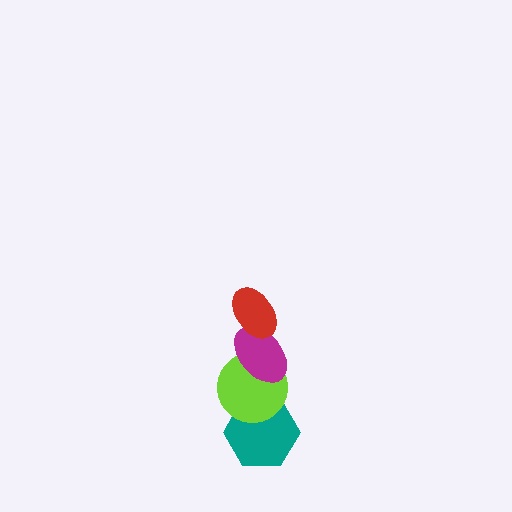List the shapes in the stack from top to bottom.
From top to bottom: the red ellipse, the magenta ellipse, the lime circle, the teal hexagon.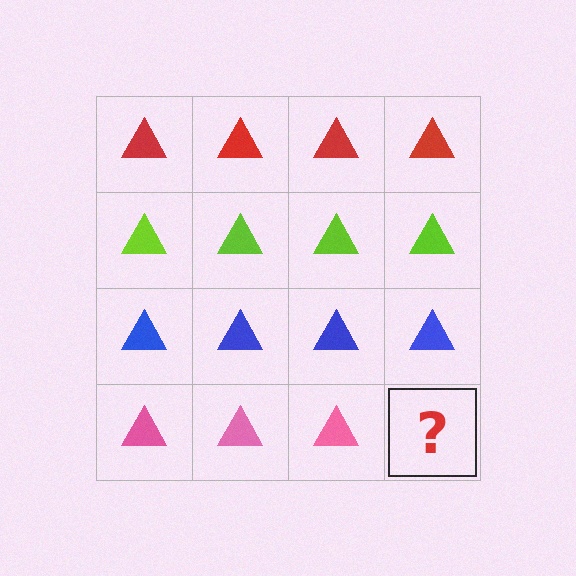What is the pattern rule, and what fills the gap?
The rule is that each row has a consistent color. The gap should be filled with a pink triangle.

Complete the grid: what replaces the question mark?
The question mark should be replaced with a pink triangle.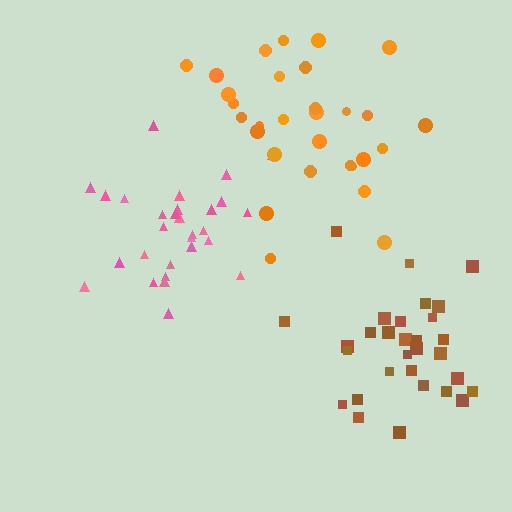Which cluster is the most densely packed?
Pink.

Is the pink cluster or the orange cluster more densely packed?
Pink.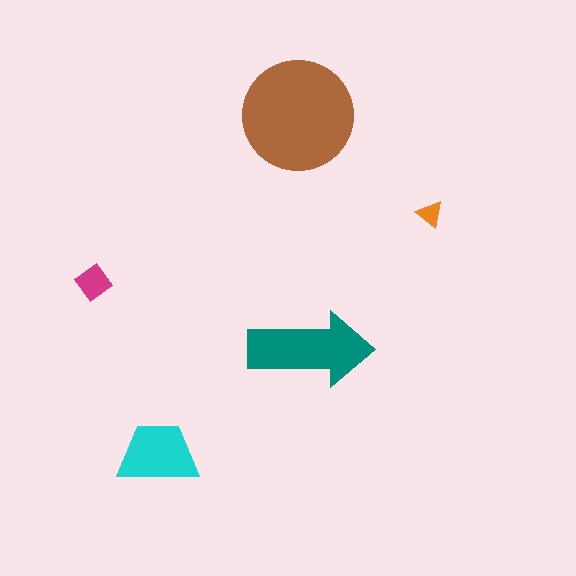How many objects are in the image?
There are 5 objects in the image.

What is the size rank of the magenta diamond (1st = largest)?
4th.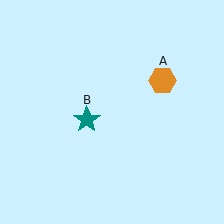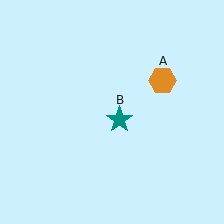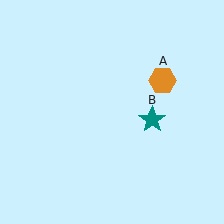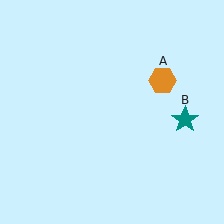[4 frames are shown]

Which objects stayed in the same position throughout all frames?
Orange hexagon (object A) remained stationary.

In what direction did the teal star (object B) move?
The teal star (object B) moved right.